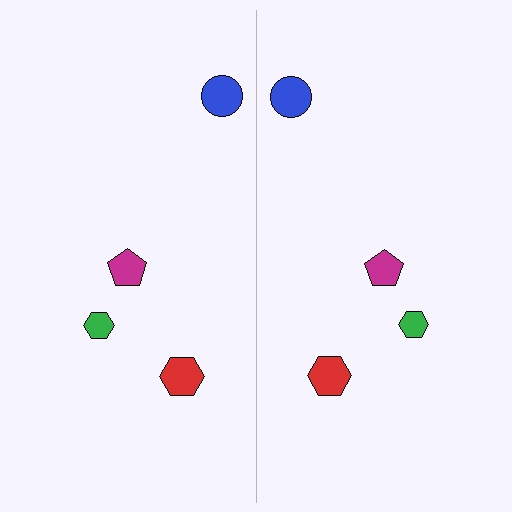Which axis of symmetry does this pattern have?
The pattern has a vertical axis of symmetry running through the center of the image.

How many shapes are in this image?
There are 8 shapes in this image.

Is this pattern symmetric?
Yes, this pattern has bilateral (reflection) symmetry.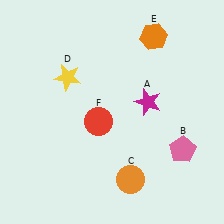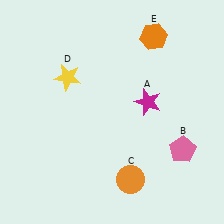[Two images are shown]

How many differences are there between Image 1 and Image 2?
There is 1 difference between the two images.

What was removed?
The red circle (F) was removed in Image 2.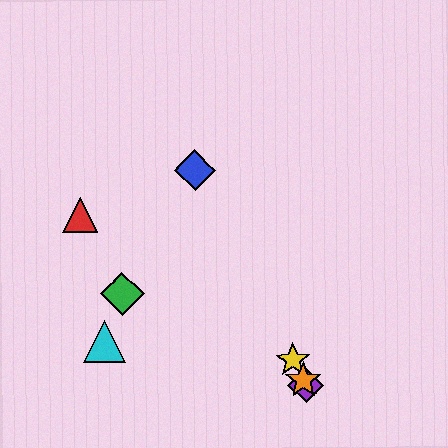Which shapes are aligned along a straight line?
The blue diamond, the yellow star, the purple diamond, the orange star are aligned along a straight line.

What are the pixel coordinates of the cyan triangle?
The cyan triangle is at (104, 342).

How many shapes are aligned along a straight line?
4 shapes (the blue diamond, the yellow star, the purple diamond, the orange star) are aligned along a straight line.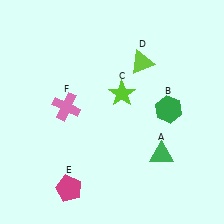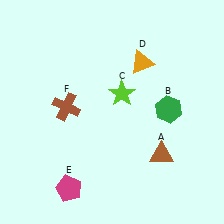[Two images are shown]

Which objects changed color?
A changed from green to brown. D changed from lime to orange. F changed from pink to brown.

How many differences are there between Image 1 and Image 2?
There are 3 differences between the two images.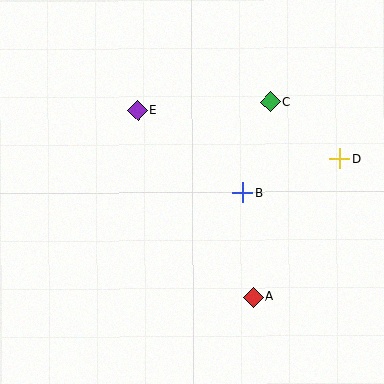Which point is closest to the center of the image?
Point B at (243, 192) is closest to the center.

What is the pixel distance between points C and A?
The distance between C and A is 195 pixels.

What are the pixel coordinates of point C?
Point C is at (271, 102).